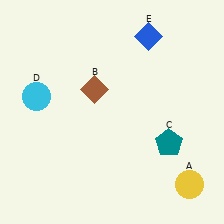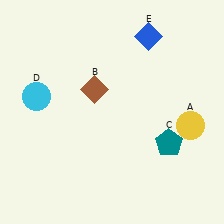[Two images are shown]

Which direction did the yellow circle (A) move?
The yellow circle (A) moved up.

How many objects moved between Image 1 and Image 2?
1 object moved between the two images.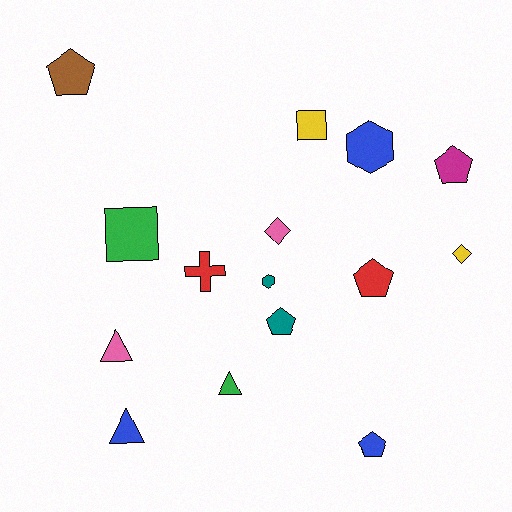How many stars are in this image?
There are no stars.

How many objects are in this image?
There are 15 objects.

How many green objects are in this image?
There are 2 green objects.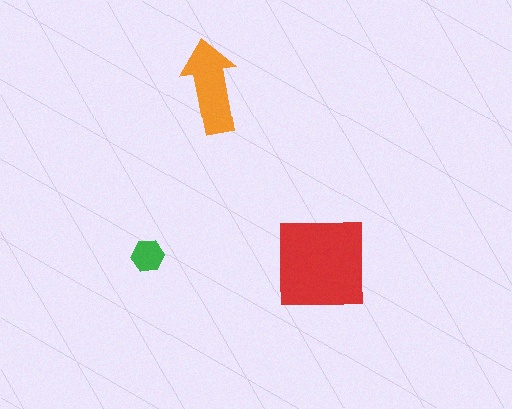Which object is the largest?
The red square.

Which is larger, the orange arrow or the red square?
The red square.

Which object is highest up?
The orange arrow is topmost.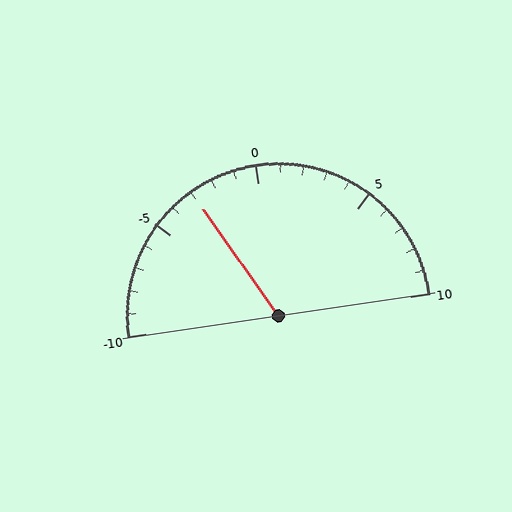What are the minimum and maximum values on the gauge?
The gauge ranges from -10 to 10.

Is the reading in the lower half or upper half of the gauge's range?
The reading is in the lower half of the range (-10 to 10).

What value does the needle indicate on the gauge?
The needle indicates approximately -3.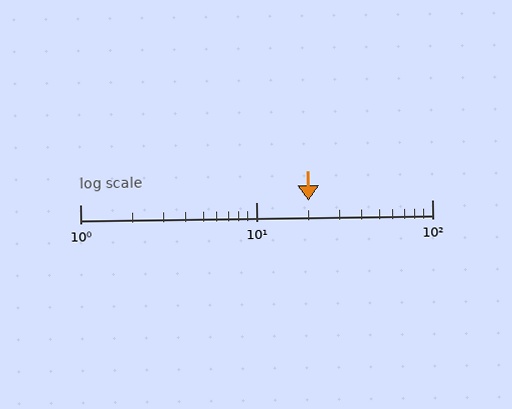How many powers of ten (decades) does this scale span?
The scale spans 2 decades, from 1 to 100.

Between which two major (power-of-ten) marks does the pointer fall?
The pointer is between 10 and 100.